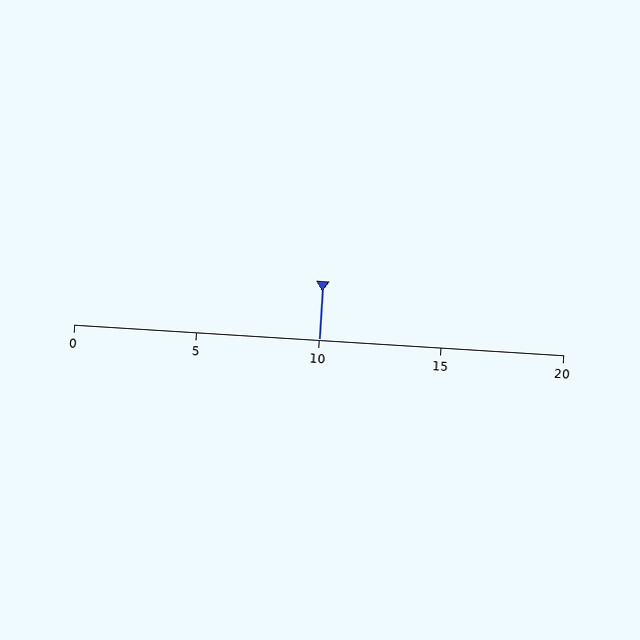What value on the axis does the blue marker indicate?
The marker indicates approximately 10.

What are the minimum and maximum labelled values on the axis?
The axis runs from 0 to 20.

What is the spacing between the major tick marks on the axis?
The major ticks are spaced 5 apart.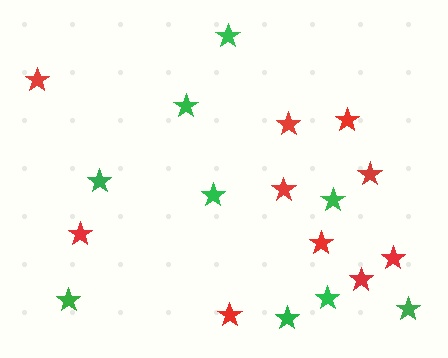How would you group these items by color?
There are 2 groups: one group of red stars (10) and one group of green stars (9).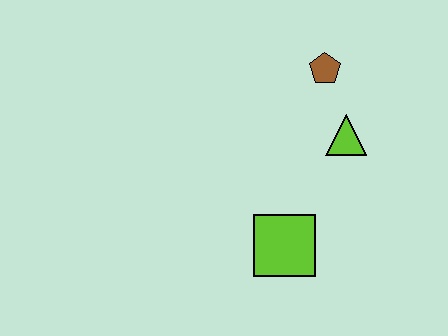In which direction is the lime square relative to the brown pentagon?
The lime square is below the brown pentagon.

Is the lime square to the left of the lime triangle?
Yes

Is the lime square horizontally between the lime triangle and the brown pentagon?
No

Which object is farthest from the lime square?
The brown pentagon is farthest from the lime square.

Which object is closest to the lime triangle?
The brown pentagon is closest to the lime triangle.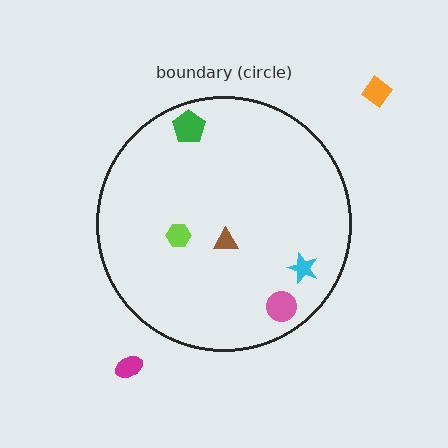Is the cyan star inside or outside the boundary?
Inside.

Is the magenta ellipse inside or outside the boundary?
Outside.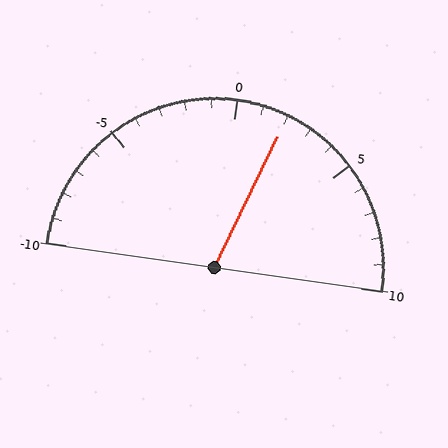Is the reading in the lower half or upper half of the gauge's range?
The reading is in the upper half of the range (-10 to 10).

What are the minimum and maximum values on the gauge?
The gauge ranges from -10 to 10.